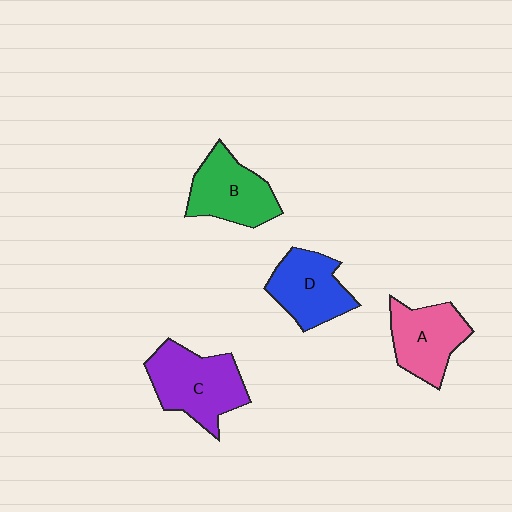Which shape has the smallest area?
Shape D (blue).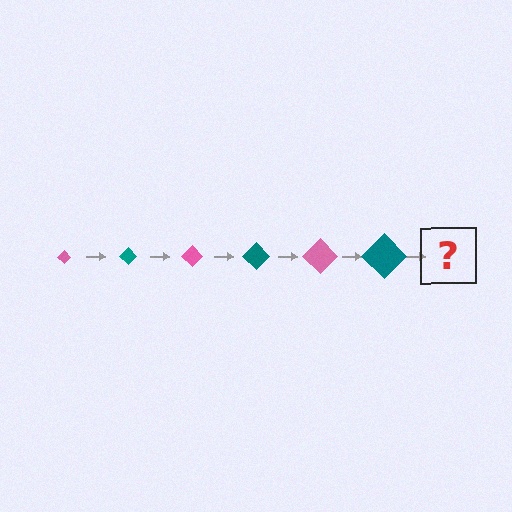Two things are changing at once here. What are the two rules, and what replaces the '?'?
The two rules are that the diamond grows larger each step and the color cycles through pink and teal. The '?' should be a pink diamond, larger than the previous one.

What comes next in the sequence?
The next element should be a pink diamond, larger than the previous one.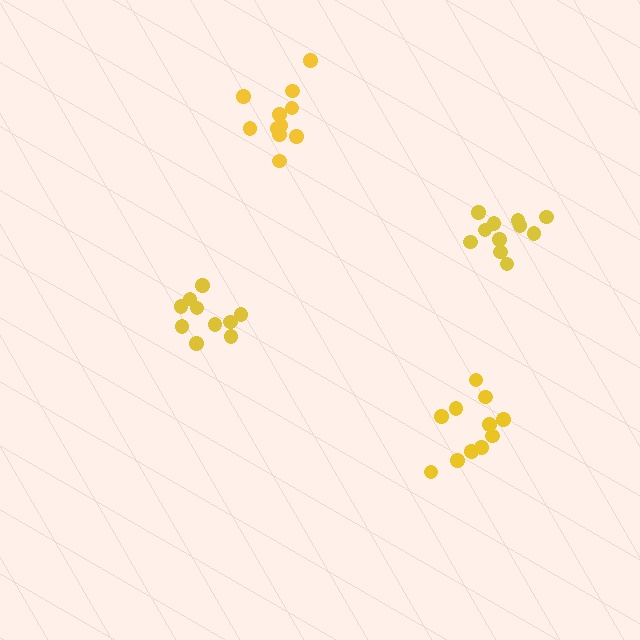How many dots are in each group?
Group 1: 11 dots, Group 2: 11 dots, Group 3: 10 dots, Group 4: 11 dots (43 total).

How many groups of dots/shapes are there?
There are 4 groups.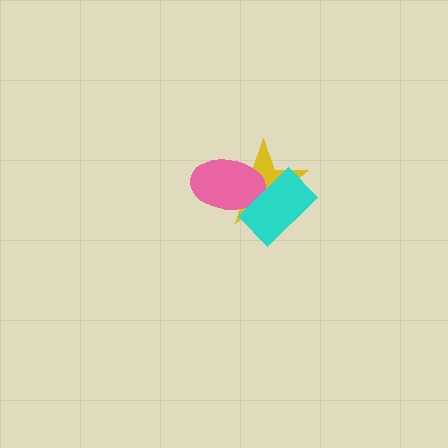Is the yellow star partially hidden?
Yes, it is partially covered by another shape.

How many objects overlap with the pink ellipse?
2 objects overlap with the pink ellipse.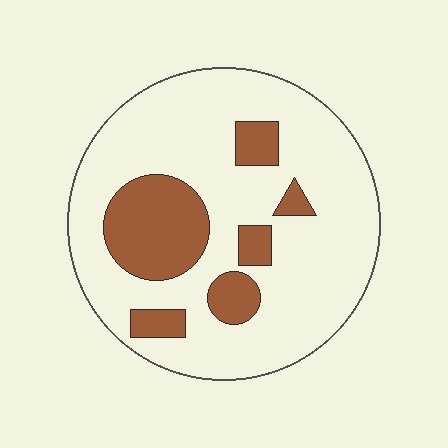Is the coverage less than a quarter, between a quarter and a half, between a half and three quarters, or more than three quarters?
Less than a quarter.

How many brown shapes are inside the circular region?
6.